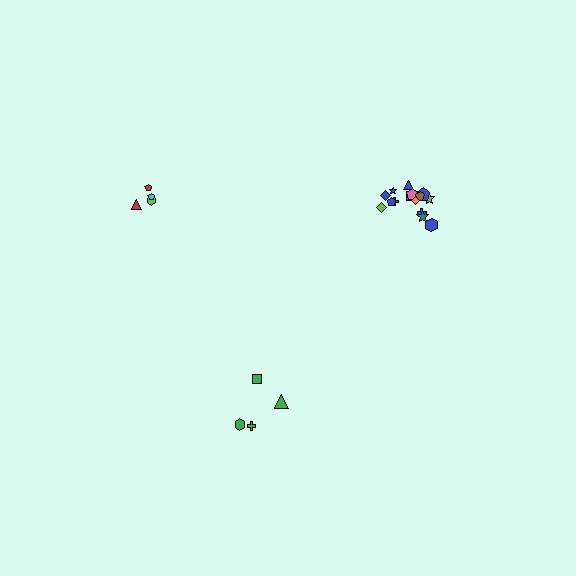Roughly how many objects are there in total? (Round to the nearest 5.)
Roughly 25 objects in total.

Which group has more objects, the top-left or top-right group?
The top-right group.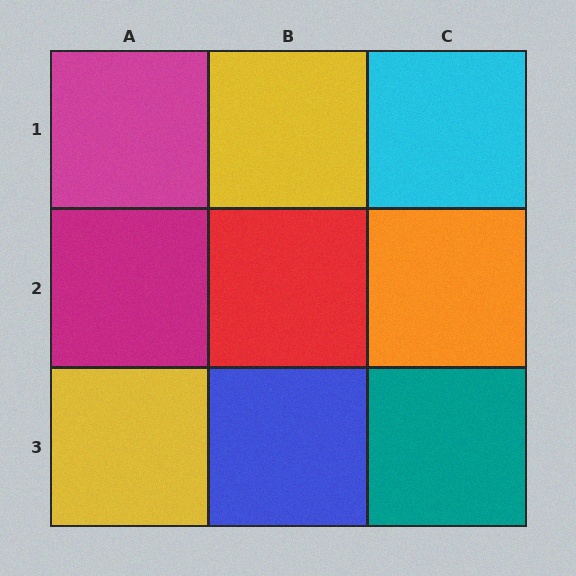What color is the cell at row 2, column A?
Magenta.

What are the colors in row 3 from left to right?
Yellow, blue, teal.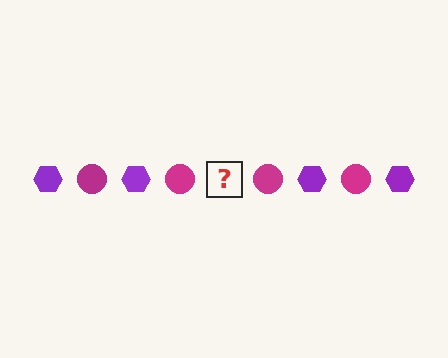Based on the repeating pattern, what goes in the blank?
The blank should be a purple hexagon.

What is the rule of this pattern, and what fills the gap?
The rule is that the pattern alternates between purple hexagon and magenta circle. The gap should be filled with a purple hexagon.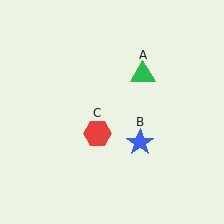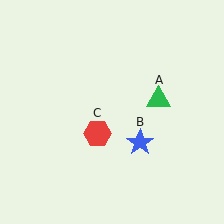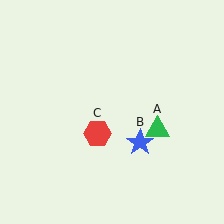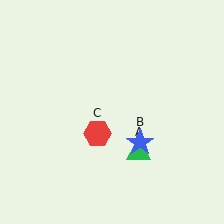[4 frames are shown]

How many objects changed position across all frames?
1 object changed position: green triangle (object A).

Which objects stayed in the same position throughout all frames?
Blue star (object B) and red hexagon (object C) remained stationary.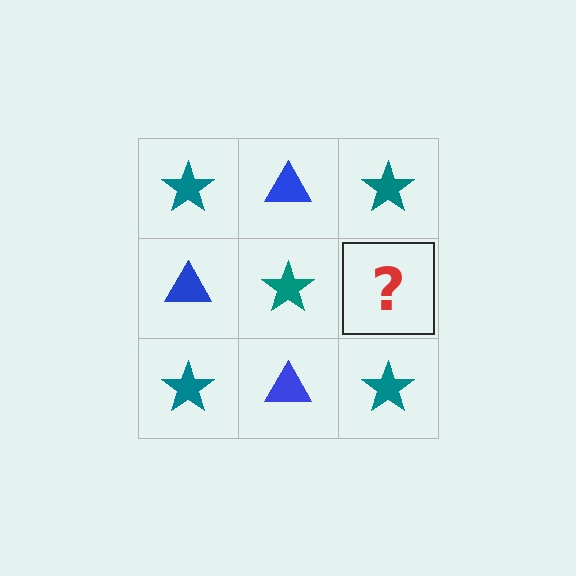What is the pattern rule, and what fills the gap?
The rule is that it alternates teal star and blue triangle in a checkerboard pattern. The gap should be filled with a blue triangle.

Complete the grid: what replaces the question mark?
The question mark should be replaced with a blue triangle.